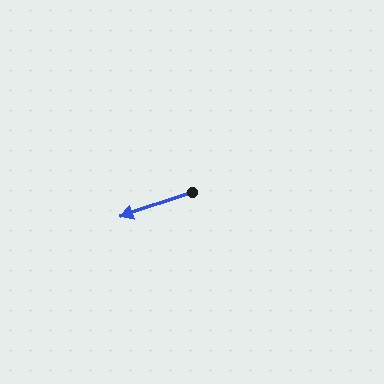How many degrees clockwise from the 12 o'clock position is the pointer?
Approximately 251 degrees.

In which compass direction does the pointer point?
West.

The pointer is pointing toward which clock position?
Roughly 8 o'clock.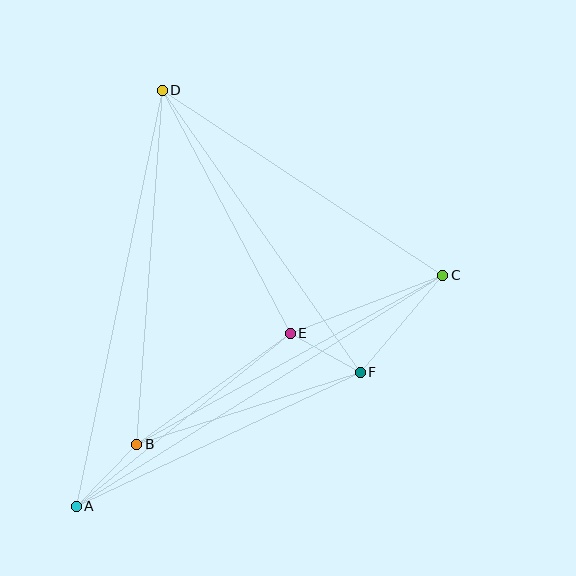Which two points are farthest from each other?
Points A and C are farthest from each other.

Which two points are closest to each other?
Points E and F are closest to each other.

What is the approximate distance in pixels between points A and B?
The distance between A and B is approximately 87 pixels.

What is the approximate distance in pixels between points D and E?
The distance between D and E is approximately 275 pixels.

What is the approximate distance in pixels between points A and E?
The distance between A and E is approximately 275 pixels.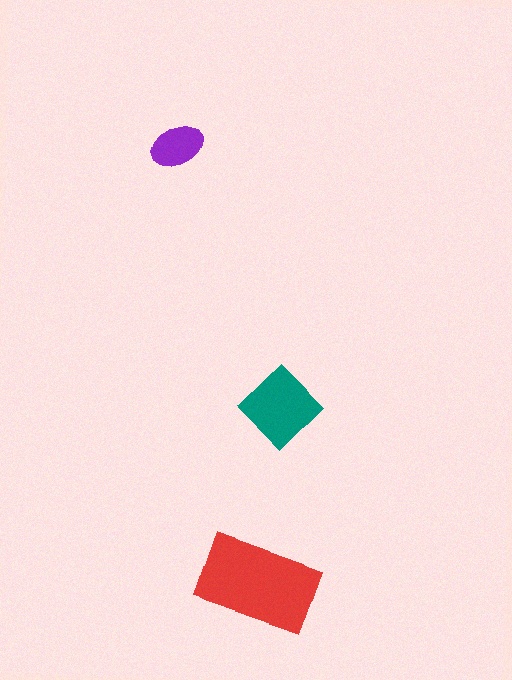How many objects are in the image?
There are 3 objects in the image.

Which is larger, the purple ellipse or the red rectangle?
The red rectangle.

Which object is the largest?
The red rectangle.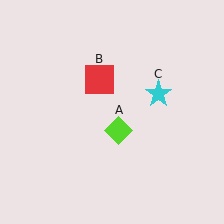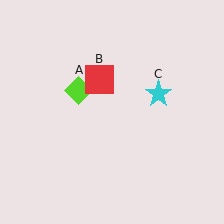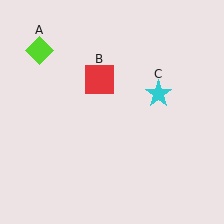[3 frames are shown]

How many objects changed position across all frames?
1 object changed position: lime diamond (object A).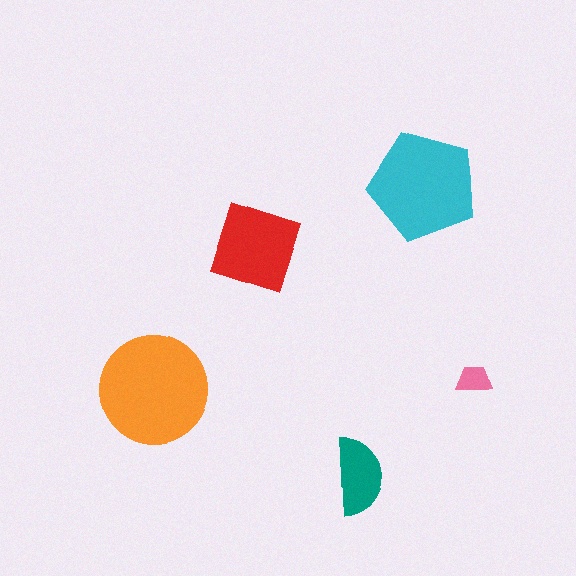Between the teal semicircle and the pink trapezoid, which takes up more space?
The teal semicircle.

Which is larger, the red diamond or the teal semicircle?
The red diamond.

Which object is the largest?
The orange circle.